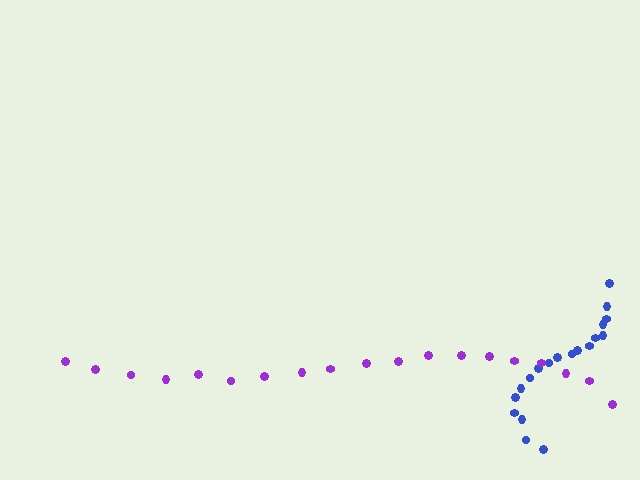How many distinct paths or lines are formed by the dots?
There are 2 distinct paths.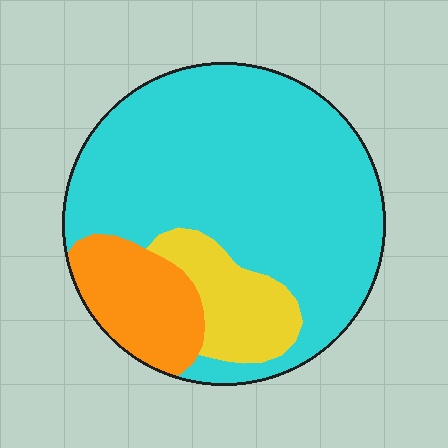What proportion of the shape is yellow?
Yellow takes up about one eighth (1/8) of the shape.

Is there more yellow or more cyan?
Cyan.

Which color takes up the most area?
Cyan, at roughly 70%.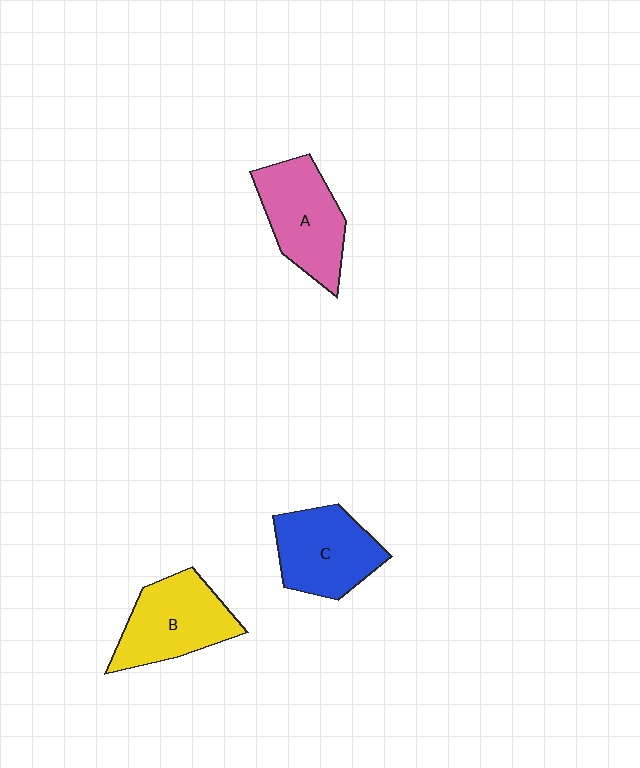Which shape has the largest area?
Shape B (yellow).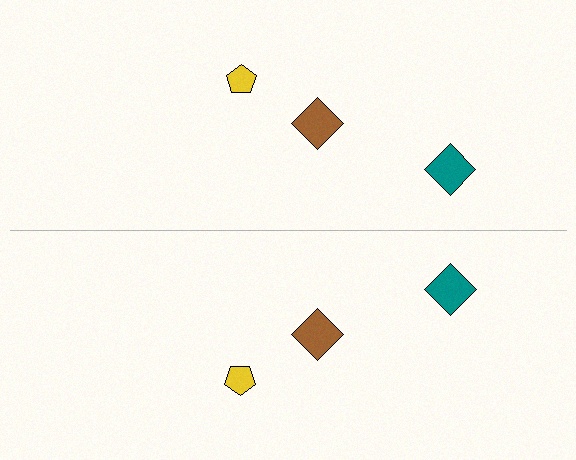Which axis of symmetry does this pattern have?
The pattern has a horizontal axis of symmetry running through the center of the image.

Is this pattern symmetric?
Yes, this pattern has bilateral (reflection) symmetry.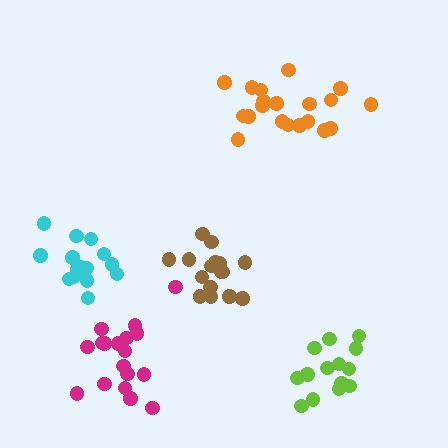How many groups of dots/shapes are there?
There are 5 groups.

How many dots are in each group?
Group 1: 16 dots, Group 2: 15 dots, Group 3: 14 dots, Group 4: 20 dots, Group 5: 18 dots (83 total).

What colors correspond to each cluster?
The clusters are colored: brown, cyan, lime, orange, magenta.